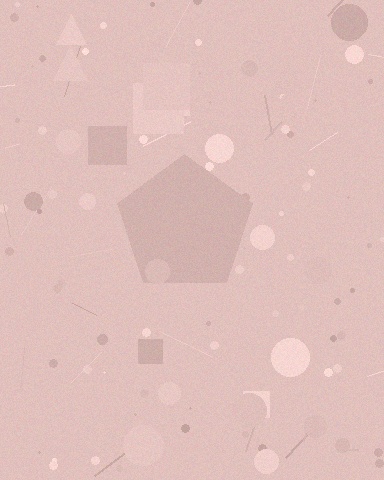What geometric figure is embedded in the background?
A pentagon is embedded in the background.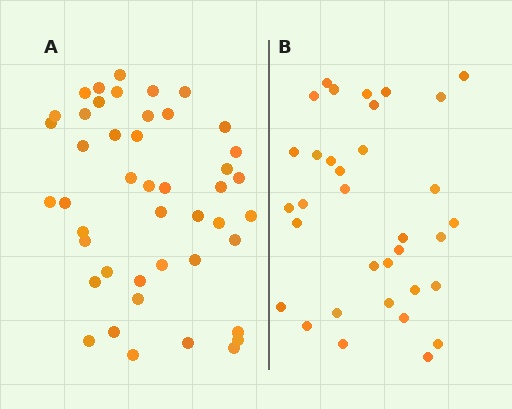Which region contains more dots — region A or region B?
Region A (the left region) has more dots.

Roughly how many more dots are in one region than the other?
Region A has roughly 12 or so more dots than region B.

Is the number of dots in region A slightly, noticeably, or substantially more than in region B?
Region A has noticeably more, but not dramatically so. The ratio is roughly 1.3 to 1.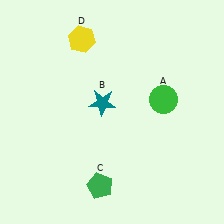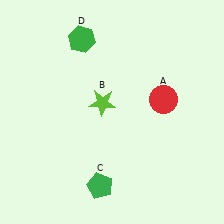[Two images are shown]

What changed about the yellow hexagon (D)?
In Image 1, D is yellow. In Image 2, it changed to green.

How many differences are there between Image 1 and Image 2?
There are 3 differences between the two images.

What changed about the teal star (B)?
In Image 1, B is teal. In Image 2, it changed to lime.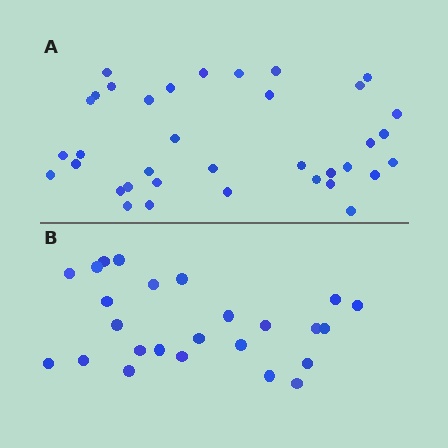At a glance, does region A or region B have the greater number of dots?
Region A (the top region) has more dots.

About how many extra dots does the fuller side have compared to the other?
Region A has roughly 12 or so more dots than region B.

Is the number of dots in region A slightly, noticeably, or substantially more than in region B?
Region A has noticeably more, but not dramatically so. The ratio is roughly 1.4 to 1.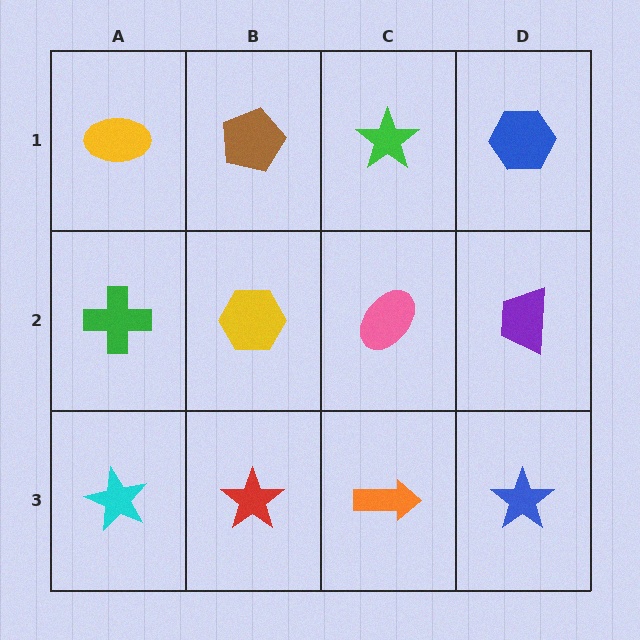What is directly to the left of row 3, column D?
An orange arrow.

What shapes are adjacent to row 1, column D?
A purple trapezoid (row 2, column D), a green star (row 1, column C).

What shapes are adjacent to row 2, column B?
A brown pentagon (row 1, column B), a red star (row 3, column B), a green cross (row 2, column A), a pink ellipse (row 2, column C).